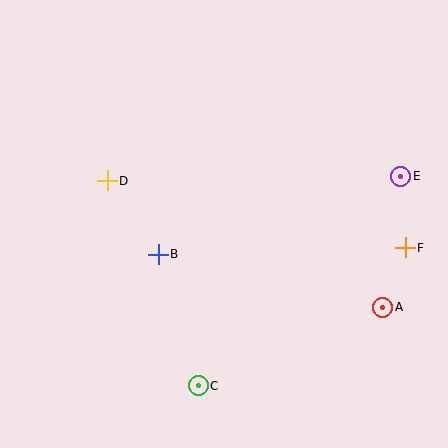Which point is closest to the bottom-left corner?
Point C is closest to the bottom-left corner.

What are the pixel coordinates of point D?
Point D is at (107, 181).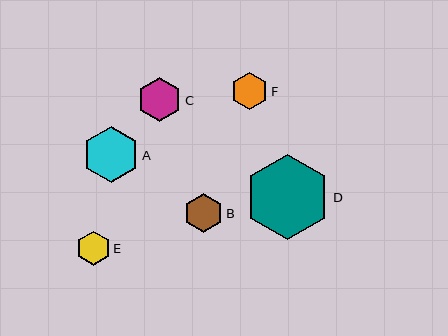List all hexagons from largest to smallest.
From largest to smallest: D, A, C, B, F, E.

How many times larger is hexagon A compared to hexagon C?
Hexagon A is approximately 1.3 times the size of hexagon C.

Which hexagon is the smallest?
Hexagon E is the smallest with a size of approximately 34 pixels.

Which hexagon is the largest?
Hexagon D is the largest with a size of approximately 85 pixels.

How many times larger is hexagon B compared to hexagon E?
Hexagon B is approximately 1.2 times the size of hexagon E.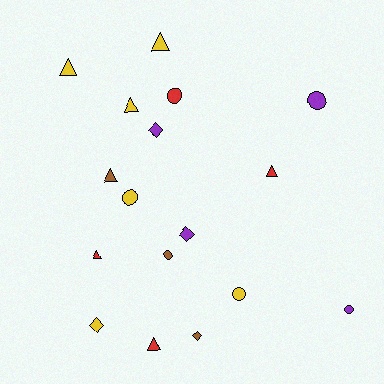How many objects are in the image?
There are 17 objects.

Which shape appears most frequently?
Triangle, with 7 objects.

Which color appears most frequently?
Yellow, with 6 objects.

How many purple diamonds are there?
There are 2 purple diamonds.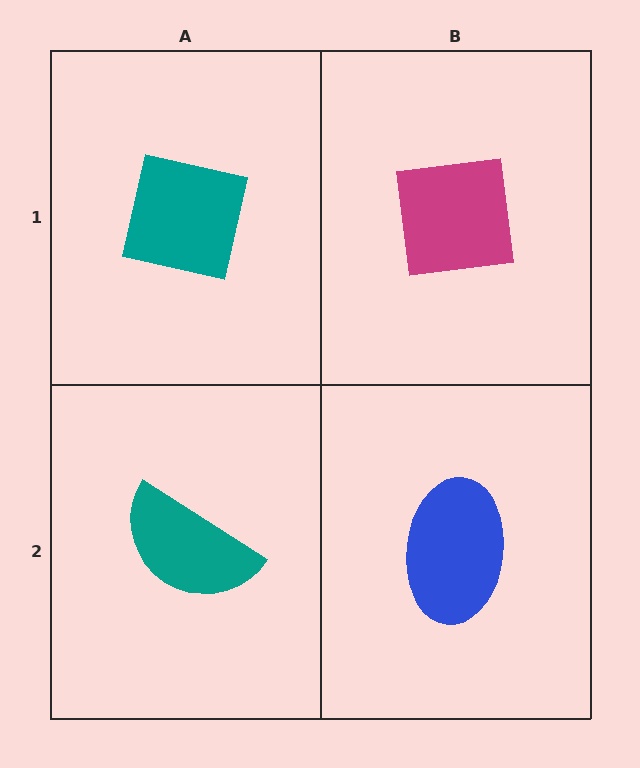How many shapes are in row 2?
2 shapes.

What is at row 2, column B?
A blue ellipse.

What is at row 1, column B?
A magenta square.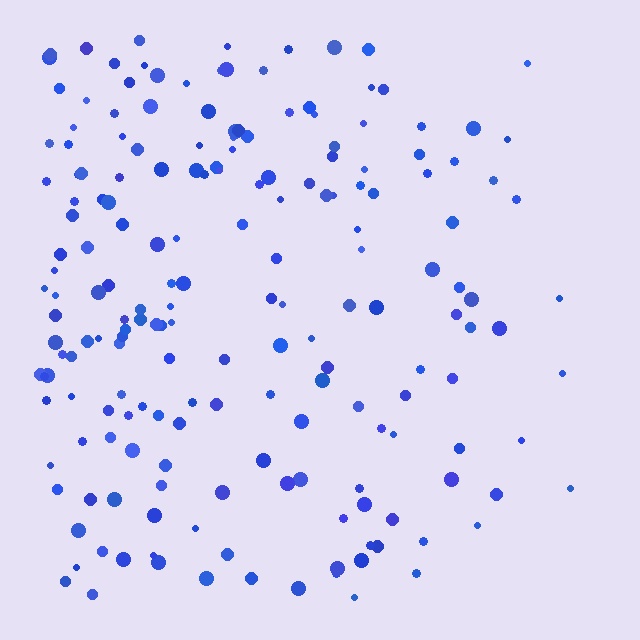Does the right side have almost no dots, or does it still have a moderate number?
Still a moderate number, just noticeably fewer than the left.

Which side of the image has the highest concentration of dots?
The left.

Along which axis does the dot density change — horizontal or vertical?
Horizontal.